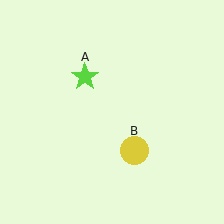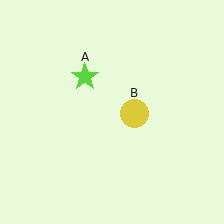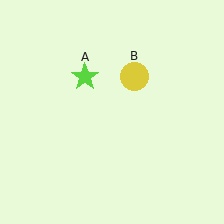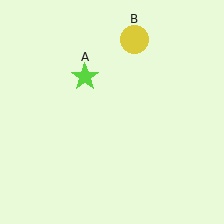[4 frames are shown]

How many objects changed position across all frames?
1 object changed position: yellow circle (object B).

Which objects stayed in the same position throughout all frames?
Lime star (object A) remained stationary.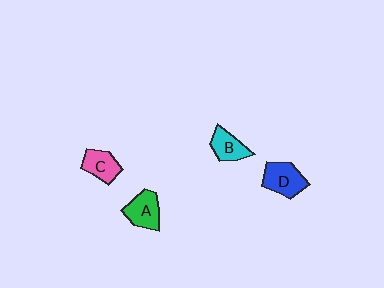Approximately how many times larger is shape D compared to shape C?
Approximately 1.3 times.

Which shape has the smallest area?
Shape B (cyan).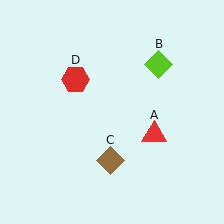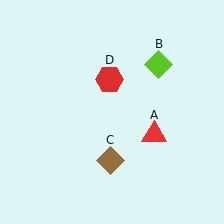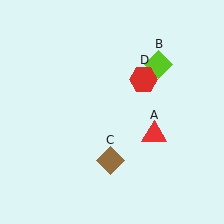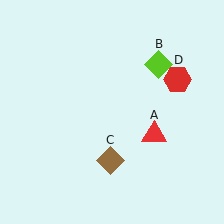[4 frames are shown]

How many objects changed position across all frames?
1 object changed position: red hexagon (object D).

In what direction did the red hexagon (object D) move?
The red hexagon (object D) moved right.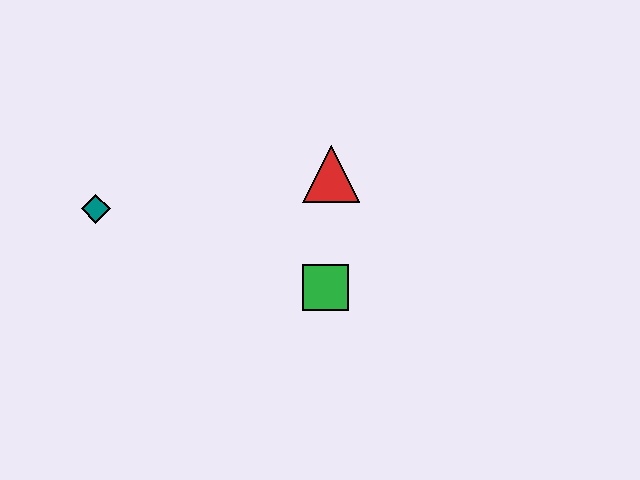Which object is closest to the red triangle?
The green square is closest to the red triangle.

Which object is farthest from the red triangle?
The teal diamond is farthest from the red triangle.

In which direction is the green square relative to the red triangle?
The green square is below the red triangle.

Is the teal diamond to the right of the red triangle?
No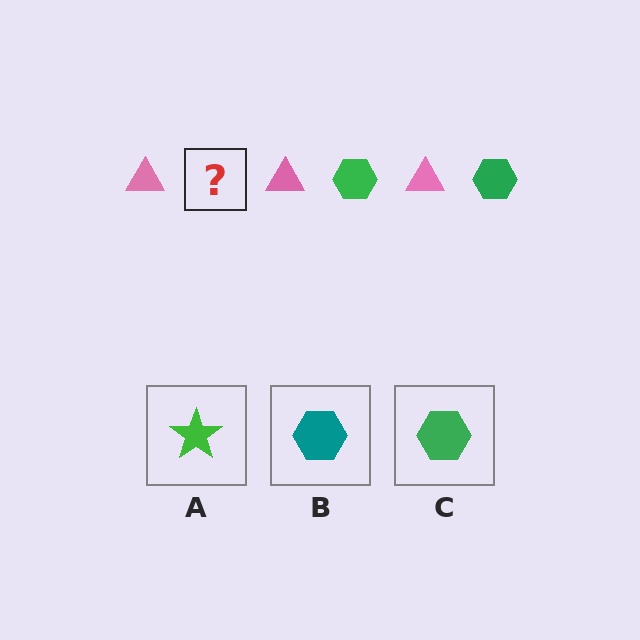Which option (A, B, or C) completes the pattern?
C.